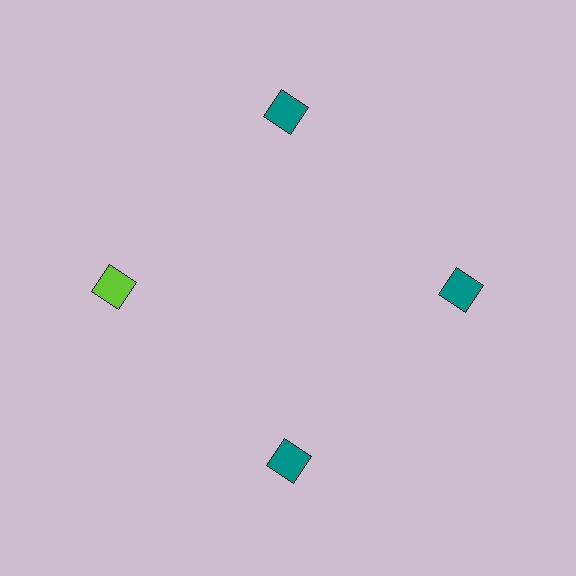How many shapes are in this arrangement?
There are 4 shapes arranged in a ring pattern.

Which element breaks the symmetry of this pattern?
The lime diamond at roughly the 9 o'clock position breaks the symmetry. All other shapes are teal diamonds.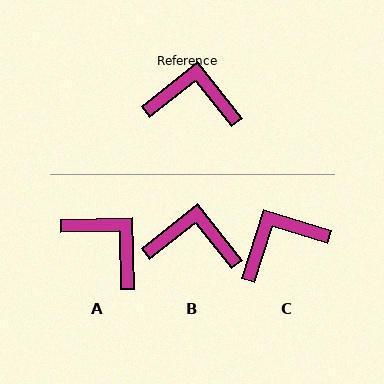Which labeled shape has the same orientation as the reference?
B.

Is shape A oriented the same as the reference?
No, it is off by about 37 degrees.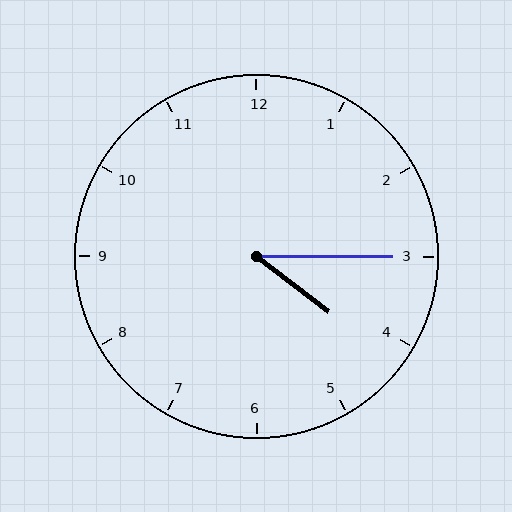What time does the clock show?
4:15.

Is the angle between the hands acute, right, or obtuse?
It is acute.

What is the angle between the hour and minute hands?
Approximately 38 degrees.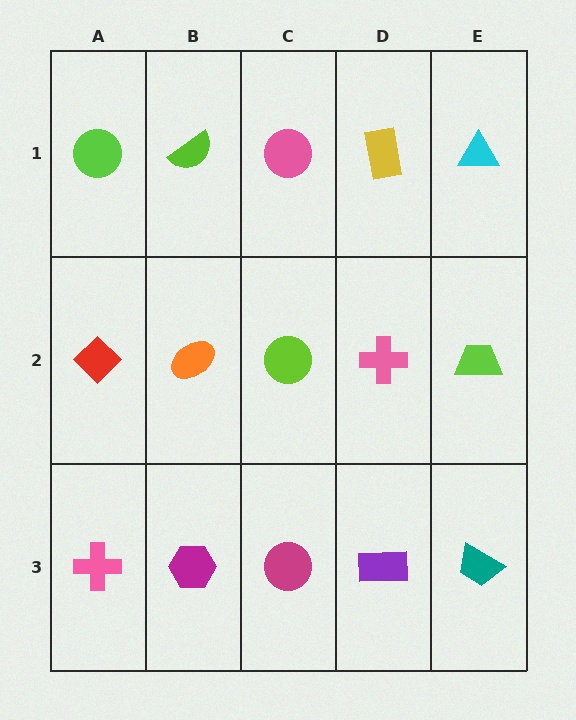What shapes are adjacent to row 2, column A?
A lime circle (row 1, column A), a pink cross (row 3, column A), an orange ellipse (row 2, column B).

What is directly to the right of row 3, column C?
A purple rectangle.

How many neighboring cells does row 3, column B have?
3.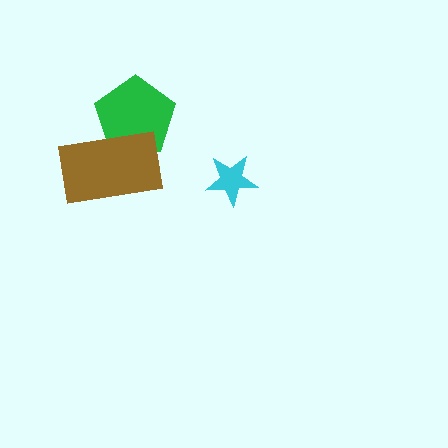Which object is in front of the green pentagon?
The brown rectangle is in front of the green pentagon.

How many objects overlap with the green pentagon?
1 object overlaps with the green pentagon.